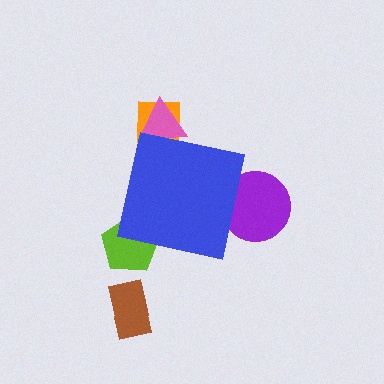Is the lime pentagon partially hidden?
Yes, the lime pentagon is partially hidden behind the blue square.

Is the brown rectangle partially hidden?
No, the brown rectangle is fully visible.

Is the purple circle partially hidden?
Yes, the purple circle is partially hidden behind the blue square.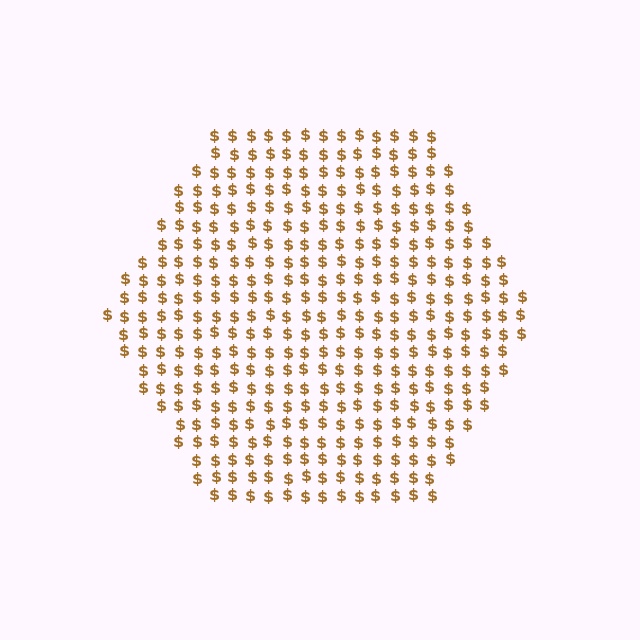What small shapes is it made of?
It is made of small dollar signs.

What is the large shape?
The large shape is a hexagon.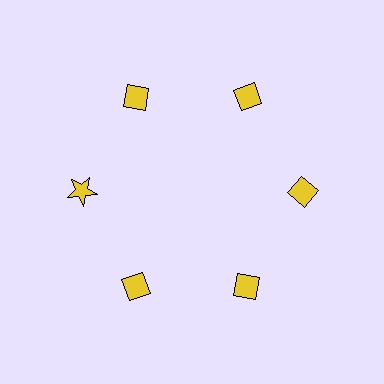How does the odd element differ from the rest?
It has a different shape: star instead of diamond.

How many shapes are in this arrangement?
There are 6 shapes arranged in a ring pattern.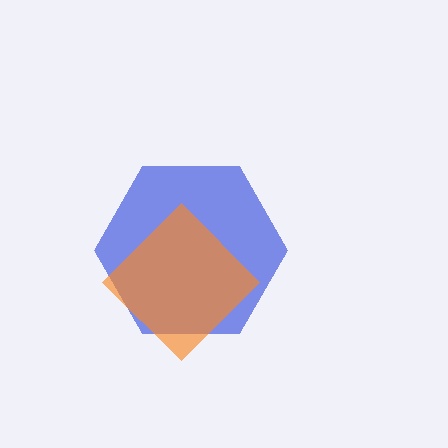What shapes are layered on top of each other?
The layered shapes are: a blue hexagon, an orange diamond.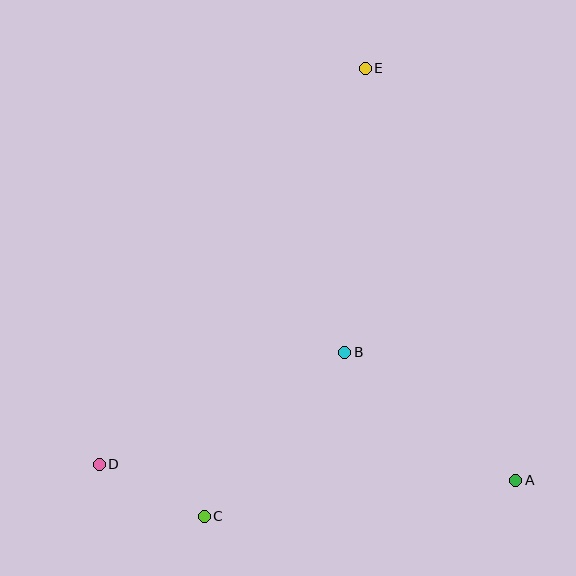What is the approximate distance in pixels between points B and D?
The distance between B and D is approximately 270 pixels.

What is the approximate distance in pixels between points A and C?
The distance between A and C is approximately 313 pixels.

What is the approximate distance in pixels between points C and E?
The distance between C and E is approximately 476 pixels.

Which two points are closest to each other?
Points C and D are closest to each other.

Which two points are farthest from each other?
Points D and E are farthest from each other.